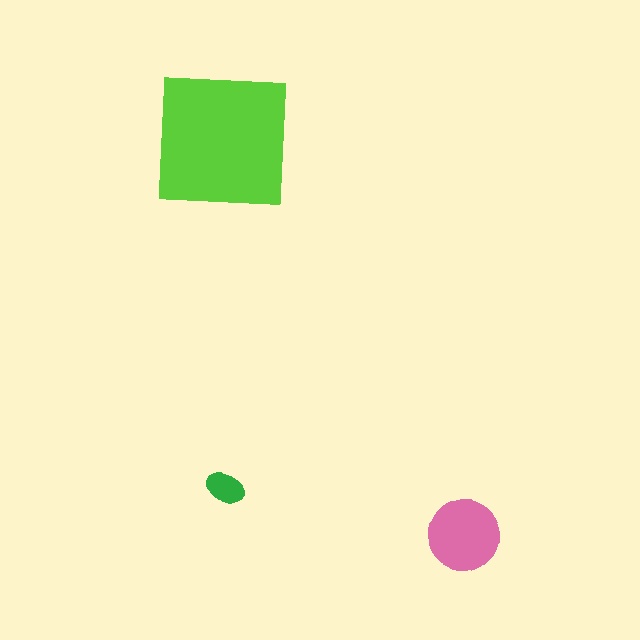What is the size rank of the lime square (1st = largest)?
1st.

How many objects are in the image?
There are 3 objects in the image.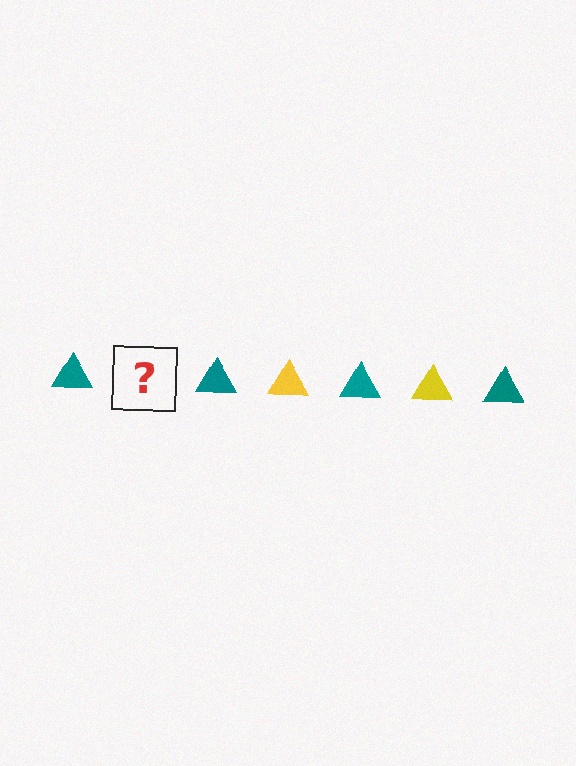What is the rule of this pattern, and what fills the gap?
The rule is that the pattern cycles through teal, yellow triangles. The gap should be filled with a yellow triangle.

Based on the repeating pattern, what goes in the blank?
The blank should be a yellow triangle.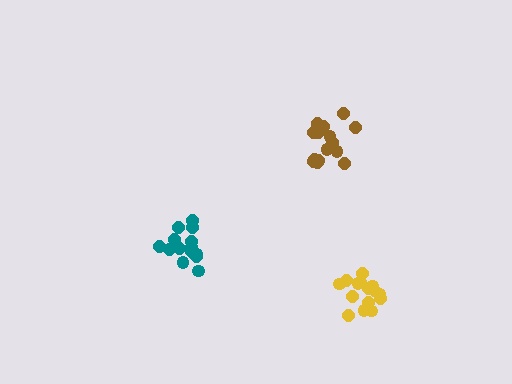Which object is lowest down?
The yellow cluster is bottommost.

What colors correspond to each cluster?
The clusters are colored: yellow, teal, brown.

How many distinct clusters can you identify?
There are 3 distinct clusters.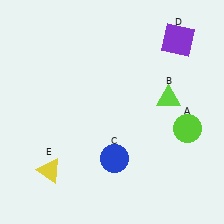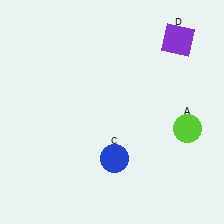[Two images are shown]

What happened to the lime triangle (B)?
The lime triangle (B) was removed in Image 2. It was in the top-right area of Image 1.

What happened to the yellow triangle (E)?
The yellow triangle (E) was removed in Image 2. It was in the bottom-left area of Image 1.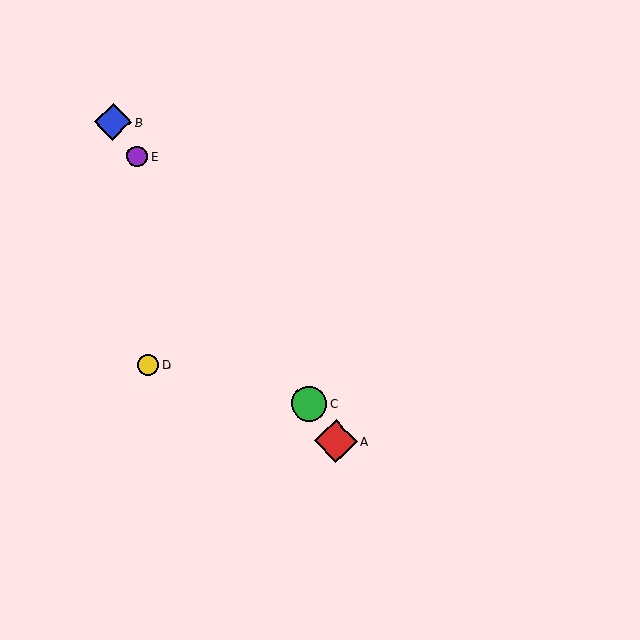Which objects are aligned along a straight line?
Objects A, B, C, E are aligned along a straight line.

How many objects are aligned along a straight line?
4 objects (A, B, C, E) are aligned along a straight line.